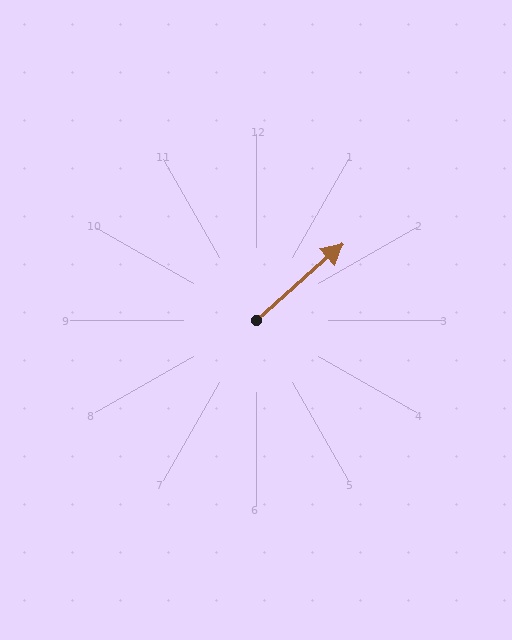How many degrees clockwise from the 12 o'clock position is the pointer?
Approximately 48 degrees.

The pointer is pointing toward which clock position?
Roughly 2 o'clock.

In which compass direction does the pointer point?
Northeast.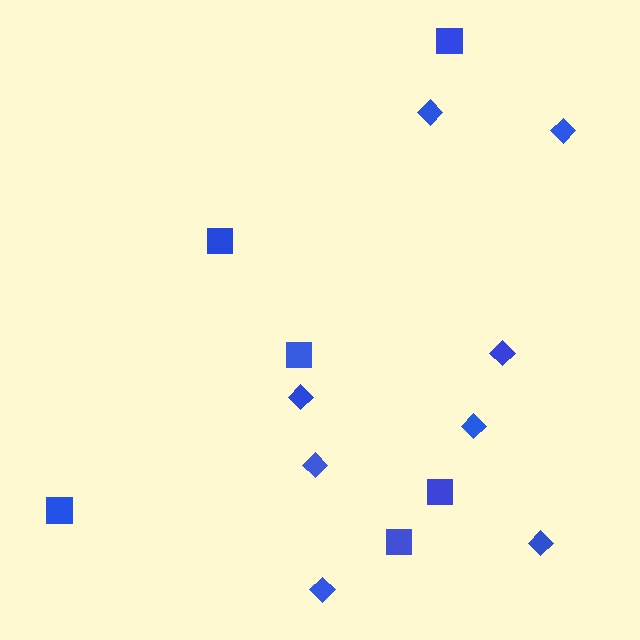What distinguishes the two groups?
There are 2 groups: one group of diamonds (8) and one group of squares (6).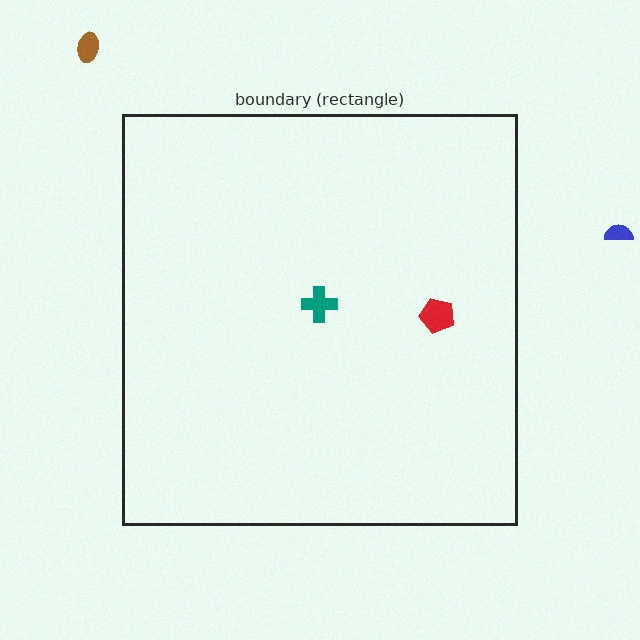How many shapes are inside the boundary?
2 inside, 2 outside.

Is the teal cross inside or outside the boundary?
Inside.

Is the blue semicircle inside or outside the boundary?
Outside.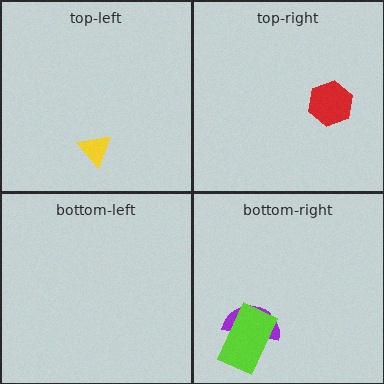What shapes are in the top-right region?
The red hexagon.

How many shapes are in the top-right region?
1.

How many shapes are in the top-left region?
1.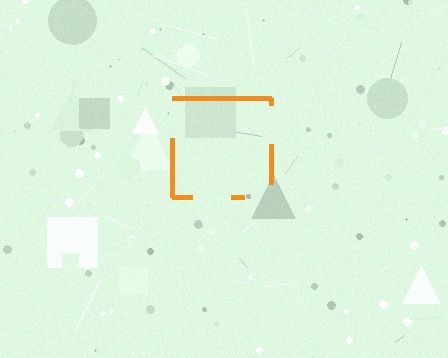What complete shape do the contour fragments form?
The contour fragments form a square.